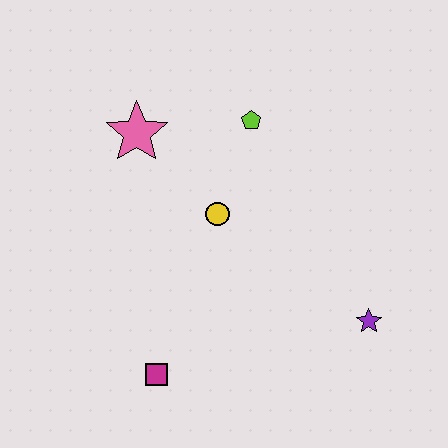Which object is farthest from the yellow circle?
The purple star is farthest from the yellow circle.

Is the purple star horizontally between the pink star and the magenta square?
No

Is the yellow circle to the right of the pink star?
Yes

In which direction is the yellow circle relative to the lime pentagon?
The yellow circle is below the lime pentagon.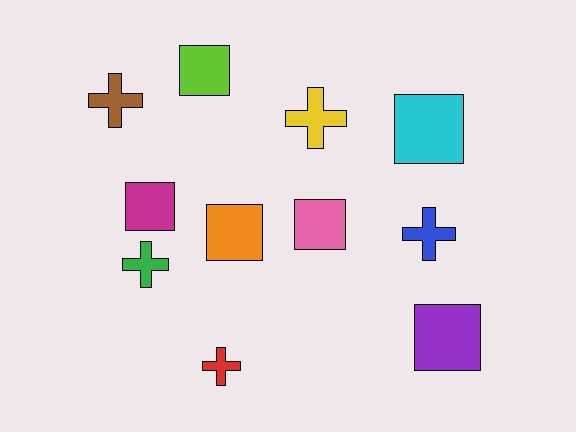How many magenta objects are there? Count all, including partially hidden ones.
There is 1 magenta object.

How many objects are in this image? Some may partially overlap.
There are 11 objects.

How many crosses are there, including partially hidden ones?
There are 5 crosses.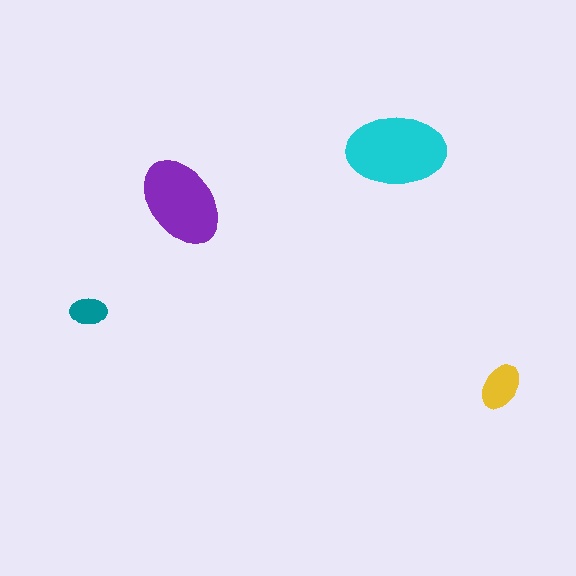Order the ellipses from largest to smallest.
the cyan one, the purple one, the yellow one, the teal one.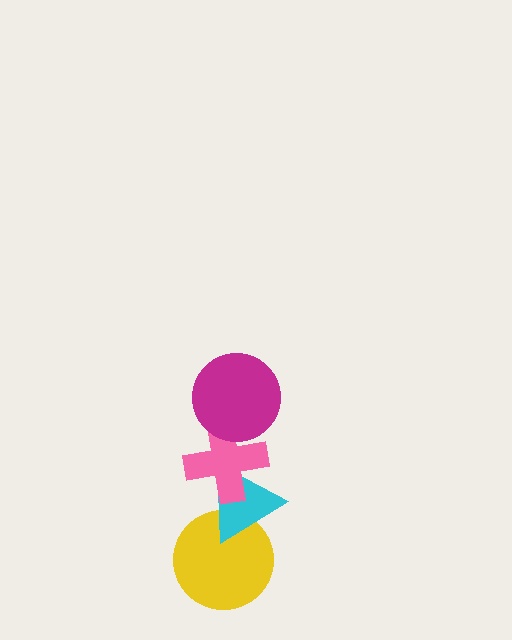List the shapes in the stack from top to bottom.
From top to bottom: the magenta circle, the pink cross, the cyan triangle, the yellow circle.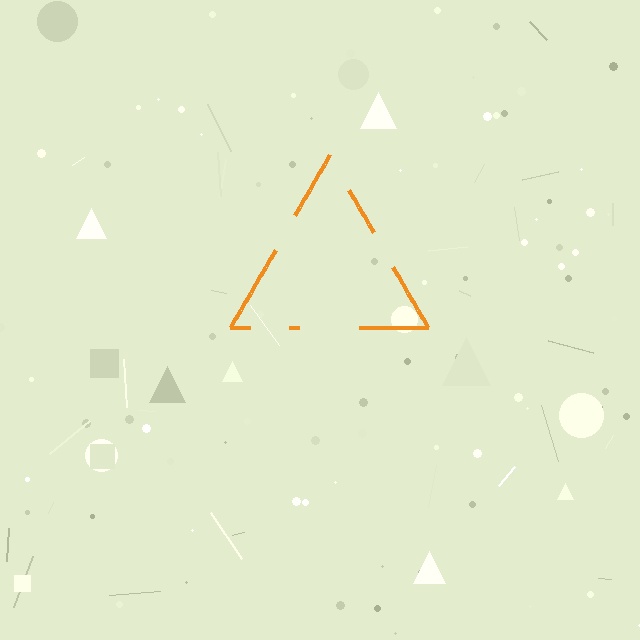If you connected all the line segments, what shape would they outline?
They would outline a triangle.